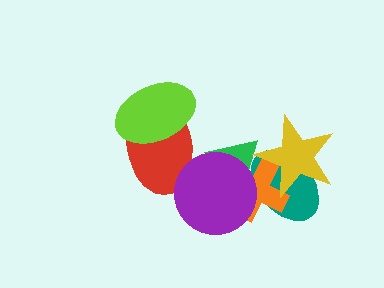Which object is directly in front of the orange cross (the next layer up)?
The green triangle is directly in front of the orange cross.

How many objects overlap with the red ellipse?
2 objects overlap with the red ellipse.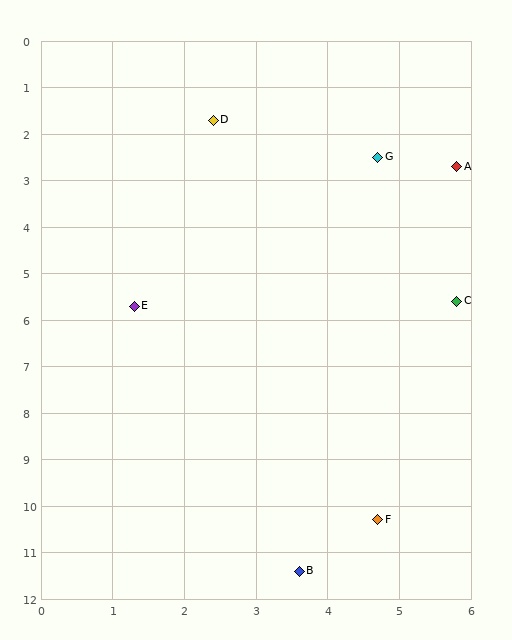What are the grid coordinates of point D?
Point D is at approximately (2.4, 1.7).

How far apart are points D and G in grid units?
Points D and G are about 2.4 grid units apart.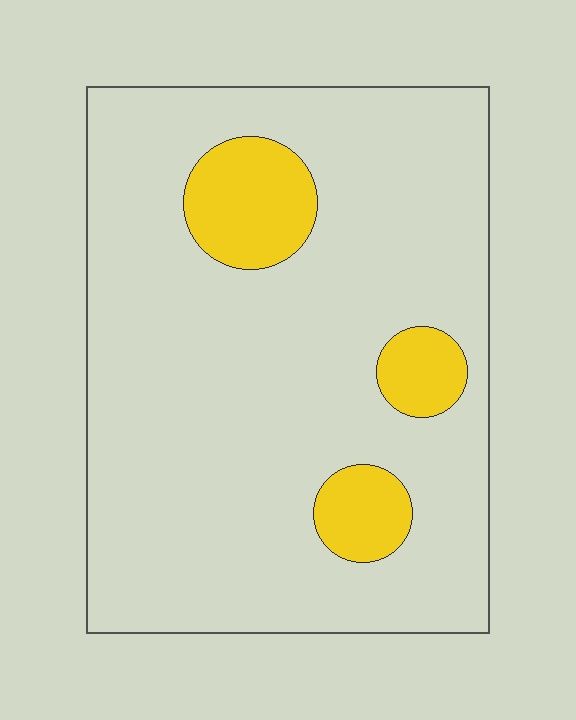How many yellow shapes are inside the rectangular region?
3.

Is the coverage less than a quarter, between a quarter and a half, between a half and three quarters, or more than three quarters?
Less than a quarter.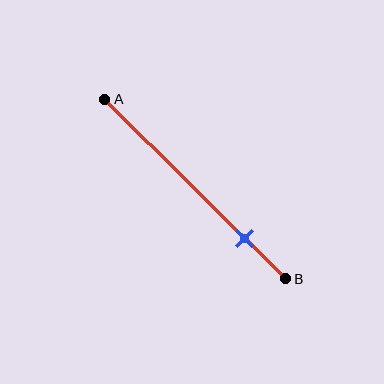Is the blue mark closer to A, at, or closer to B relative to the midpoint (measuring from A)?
The blue mark is closer to point B than the midpoint of segment AB.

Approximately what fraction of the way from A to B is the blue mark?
The blue mark is approximately 80% of the way from A to B.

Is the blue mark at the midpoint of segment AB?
No, the mark is at about 80% from A, not at the 50% midpoint.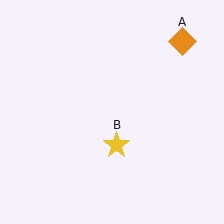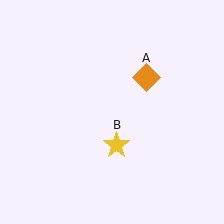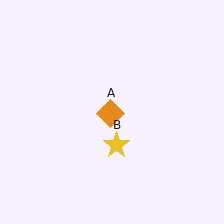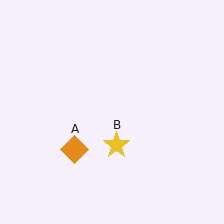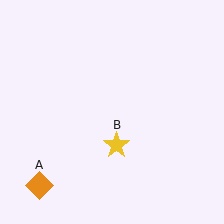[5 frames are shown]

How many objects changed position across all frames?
1 object changed position: orange diamond (object A).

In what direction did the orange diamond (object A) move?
The orange diamond (object A) moved down and to the left.